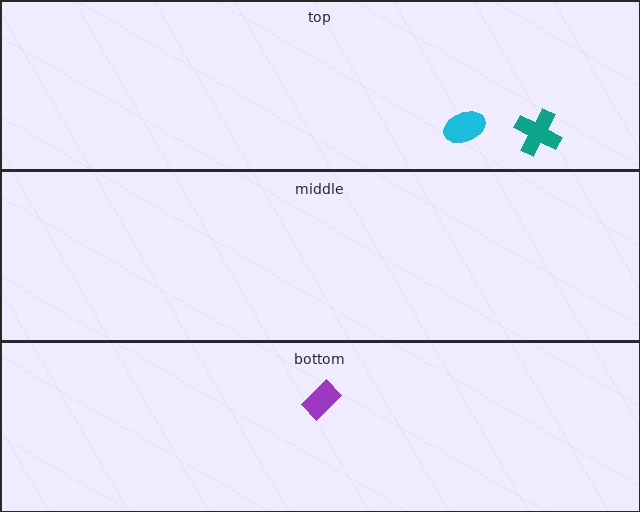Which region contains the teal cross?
The top region.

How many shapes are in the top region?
2.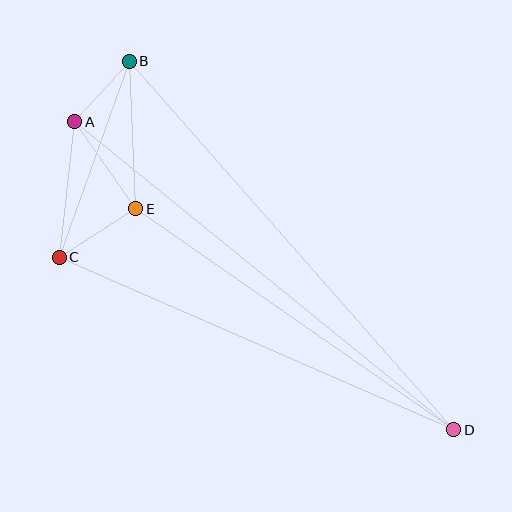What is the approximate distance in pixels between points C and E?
The distance between C and E is approximately 90 pixels.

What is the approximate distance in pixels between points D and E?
The distance between D and E is approximately 387 pixels.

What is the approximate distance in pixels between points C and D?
The distance between C and D is approximately 430 pixels.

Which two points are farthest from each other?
Points B and D are farthest from each other.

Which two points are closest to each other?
Points A and B are closest to each other.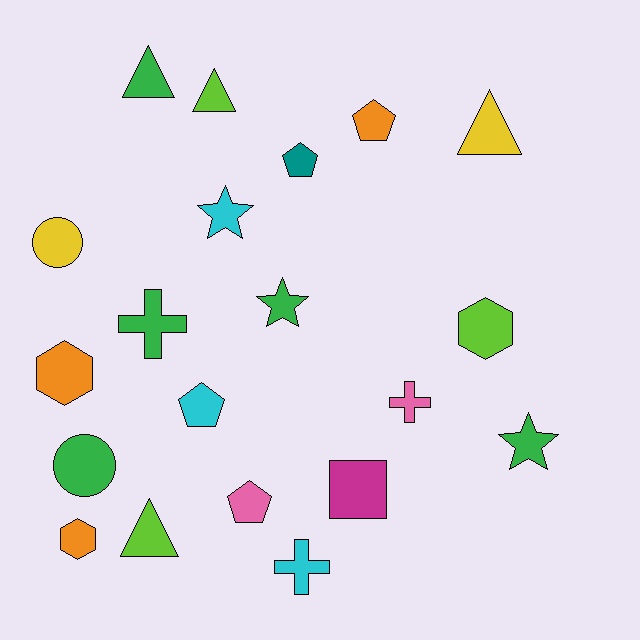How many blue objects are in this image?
There are no blue objects.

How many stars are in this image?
There are 3 stars.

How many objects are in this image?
There are 20 objects.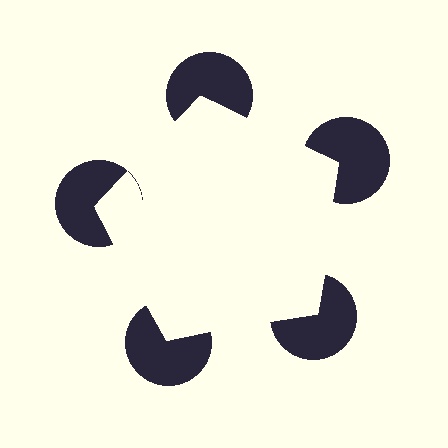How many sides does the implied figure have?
5 sides.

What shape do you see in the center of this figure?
An illusory pentagon — its edges are inferred from the aligned wedge cuts in the pac-man discs, not physically drawn.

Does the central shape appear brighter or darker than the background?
It typically appears slightly brighter than the background, even though no actual brightness change is drawn.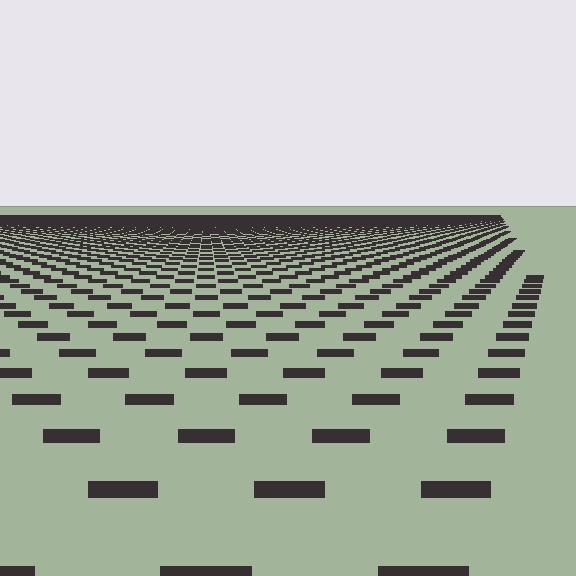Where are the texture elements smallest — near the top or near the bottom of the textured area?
Near the top.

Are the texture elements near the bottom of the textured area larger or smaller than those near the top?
Larger. Near the bottom, elements are closer to the viewer and appear at a bigger on-screen size.